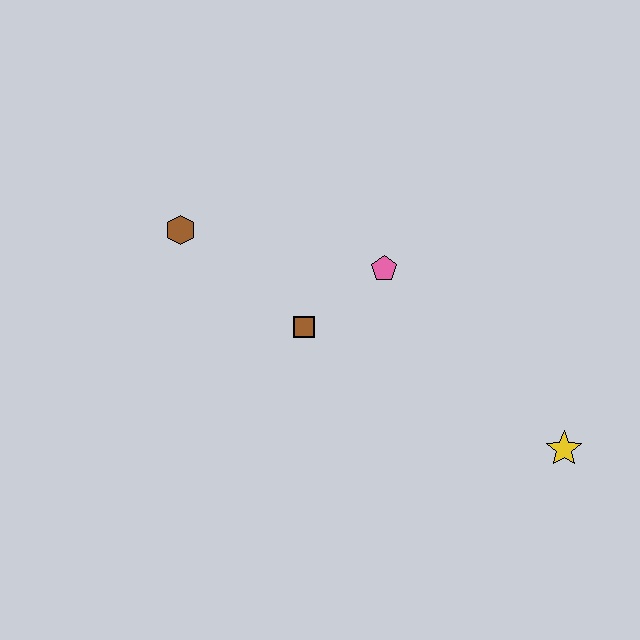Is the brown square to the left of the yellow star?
Yes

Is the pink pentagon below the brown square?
No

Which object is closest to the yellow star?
The pink pentagon is closest to the yellow star.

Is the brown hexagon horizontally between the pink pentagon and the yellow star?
No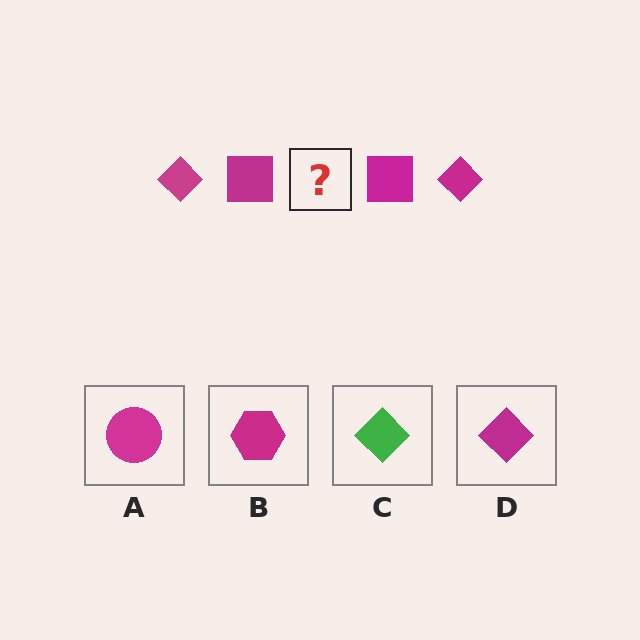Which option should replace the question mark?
Option D.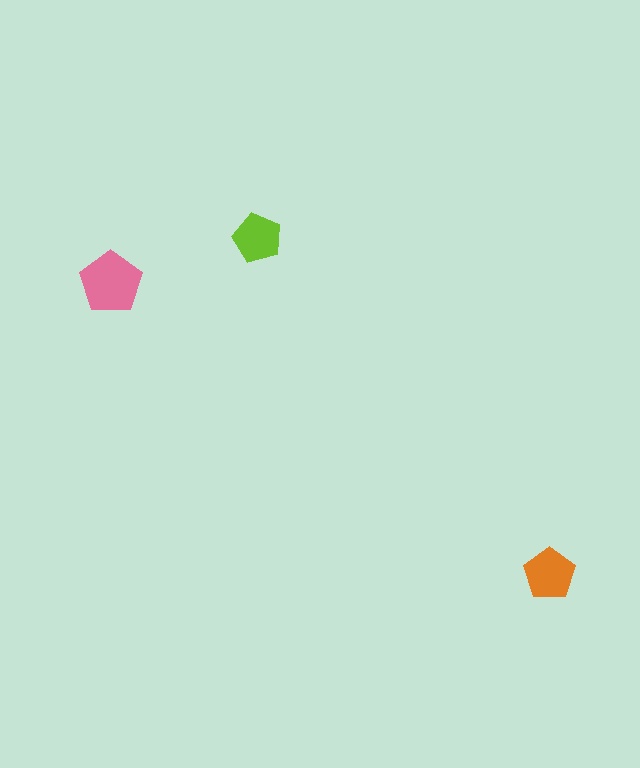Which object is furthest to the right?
The orange pentagon is rightmost.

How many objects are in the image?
There are 3 objects in the image.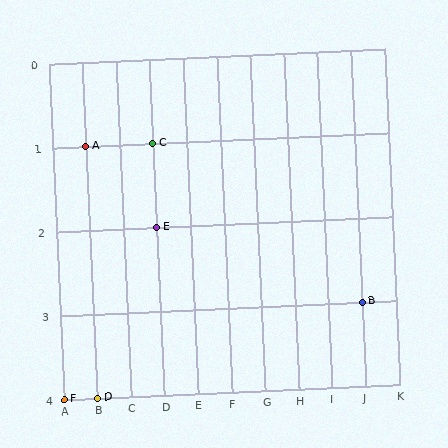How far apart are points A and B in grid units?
Points A and B are 8 columns and 2 rows apart (about 8.2 grid units diagonally).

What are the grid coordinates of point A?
Point A is at grid coordinates (B, 1).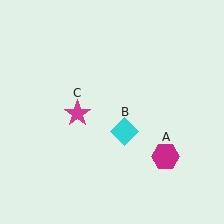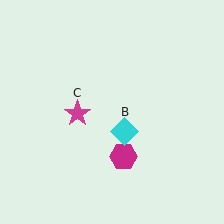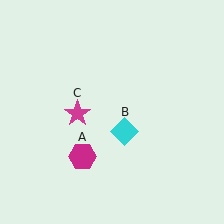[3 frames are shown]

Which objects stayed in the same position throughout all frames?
Cyan diamond (object B) and magenta star (object C) remained stationary.